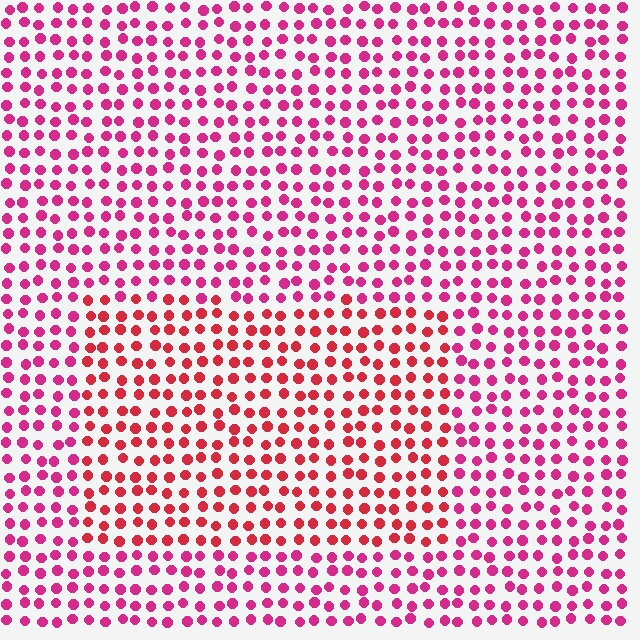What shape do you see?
I see a rectangle.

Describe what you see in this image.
The image is filled with small magenta elements in a uniform arrangement. A rectangle-shaped region is visible where the elements are tinted to a slightly different hue, forming a subtle color boundary.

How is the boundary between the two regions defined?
The boundary is defined purely by a slight shift in hue (about 27 degrees). Spacing, size, and orientation are identical on both sides.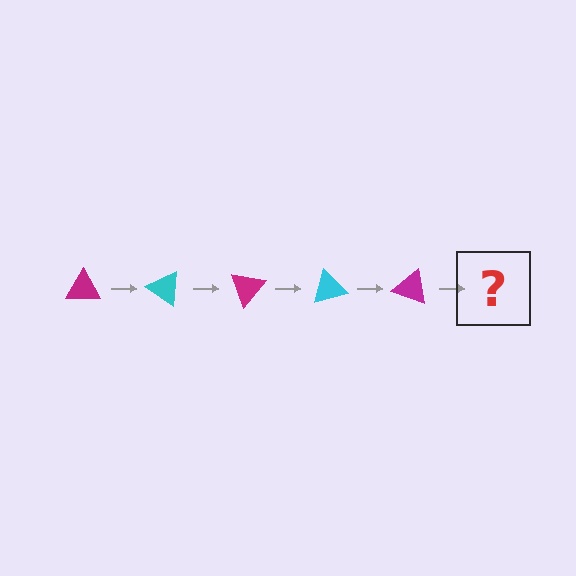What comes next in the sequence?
The next element should be a cyan triangle, rotated 175 degrees from the start.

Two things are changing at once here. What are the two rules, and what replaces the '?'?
The two rules are that it rotates 35 degrees each step and the color cycles through magenta and cyan. The '?' should be a cyan triangle, rotated 175 degrees from the start.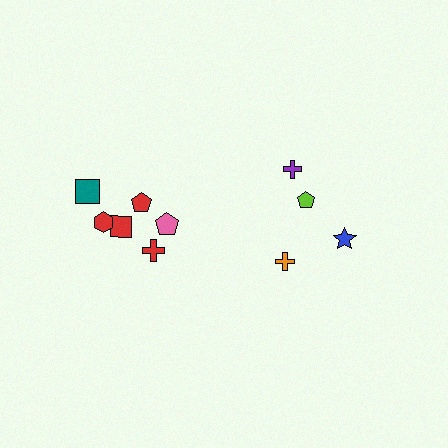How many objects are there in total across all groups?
There are 10 objects.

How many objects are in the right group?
There are 4 objects.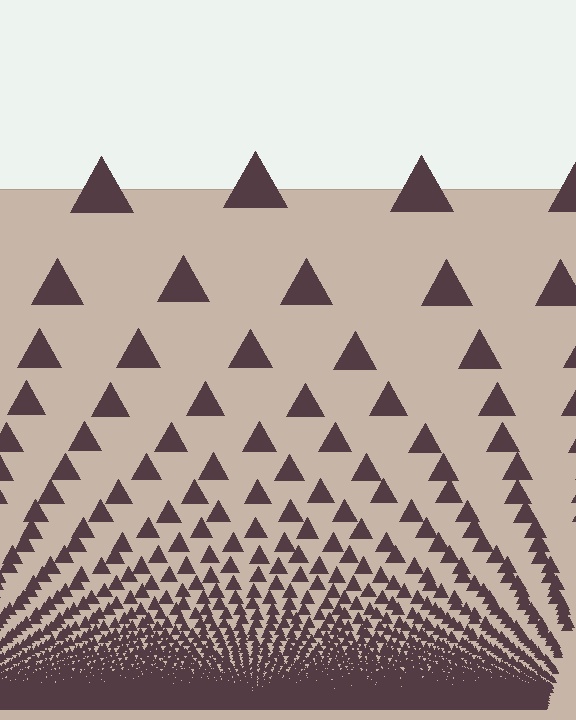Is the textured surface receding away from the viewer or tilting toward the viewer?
The surface appears to tilt toward the viewer. Texture elements get larger and sparser toward the top.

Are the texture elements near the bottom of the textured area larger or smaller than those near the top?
Smaller. The gradient is inverted — elements near the bottom are smaller and denser.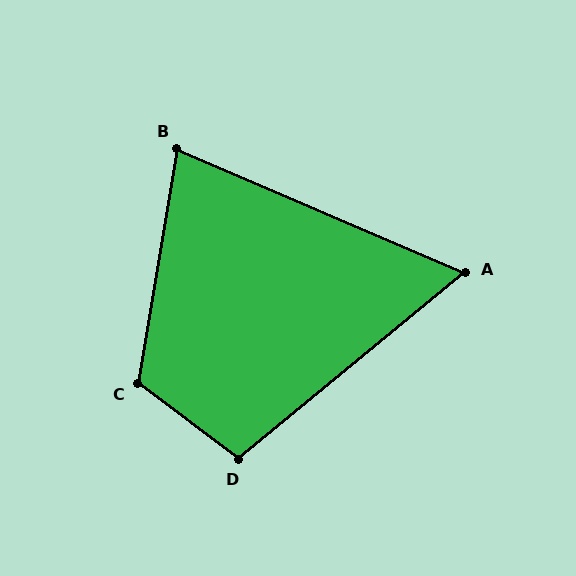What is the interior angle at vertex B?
Approximately 76 degrees (acute).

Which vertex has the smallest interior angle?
A, at approximately 63 degrees.